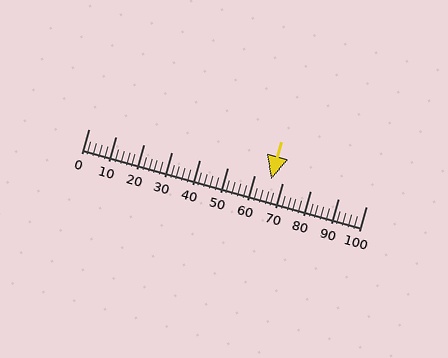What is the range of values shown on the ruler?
The ruler shows values from 0 to 100.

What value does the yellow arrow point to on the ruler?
The yellow arrow points to approximately 66.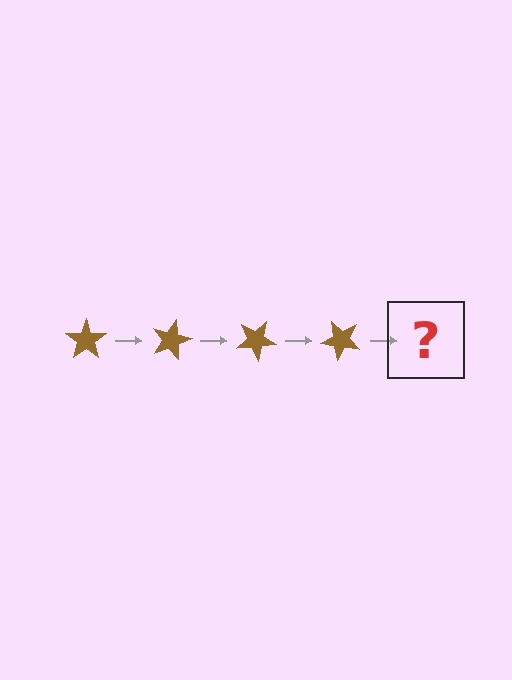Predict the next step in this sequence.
The next step is a brown star rotated 60 degrees.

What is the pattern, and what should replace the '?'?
The pattern is that the star rotates 15 degrees each step. The '?' should be a brown star rotated 60 degrees.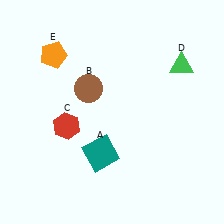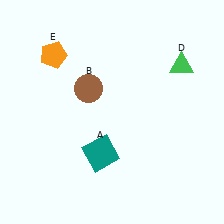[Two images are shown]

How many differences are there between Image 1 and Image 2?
There is 1 difference between the two images.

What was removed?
The red hexagon (C) was removed in Image 2.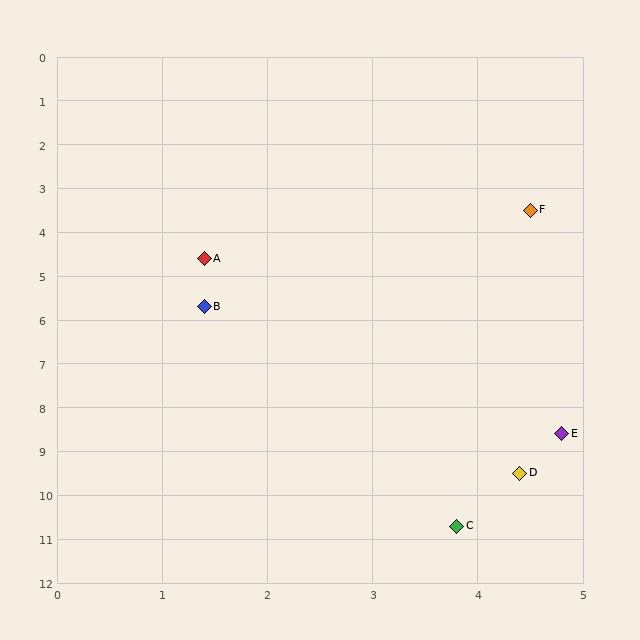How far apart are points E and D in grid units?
Points E and D are about 1.0 grid units apart.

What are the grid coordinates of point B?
Point B is at approximately (1.4, 5.7).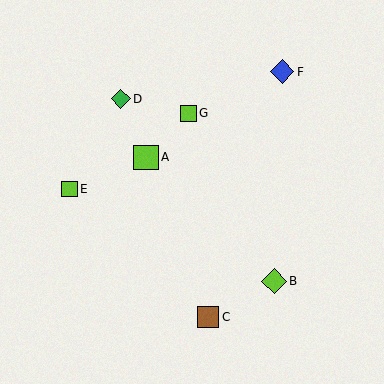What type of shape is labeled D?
Shape D is a green diamond.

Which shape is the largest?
The lime diamond (labeled B) is the largest.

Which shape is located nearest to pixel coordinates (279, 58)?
The blue diamond (labeled F) at (282, 72) is nearest to that location.